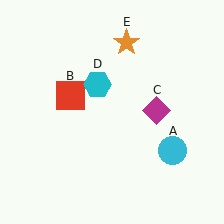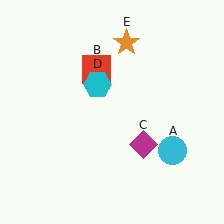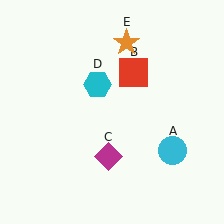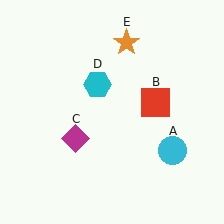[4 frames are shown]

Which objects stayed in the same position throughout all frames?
Cyan circle (object A) and cyan hexagon (object D) and orange star (object E) remained stationary.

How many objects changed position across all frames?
2 objects changed position: red square (object B), magenta diamond (object C).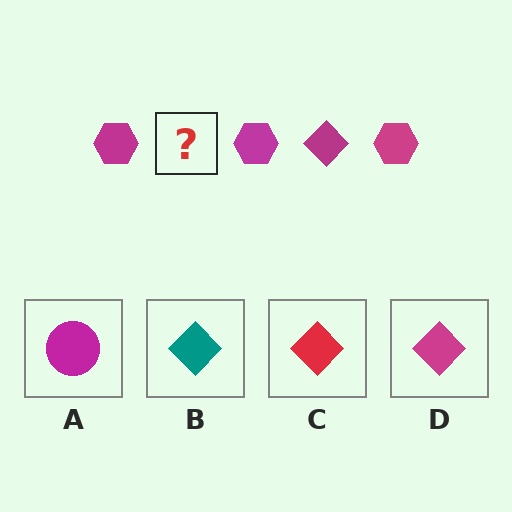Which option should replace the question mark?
Option D.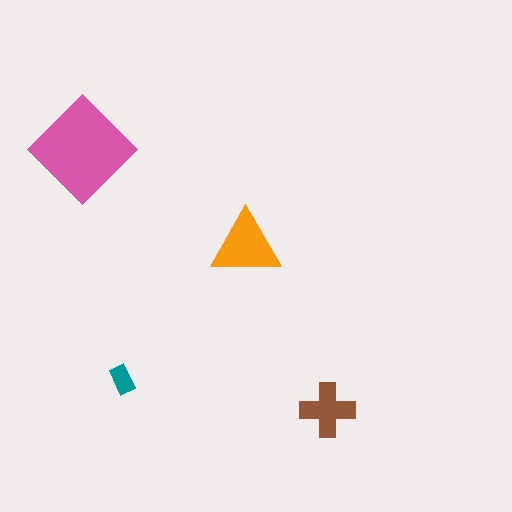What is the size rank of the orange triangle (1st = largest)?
2nd.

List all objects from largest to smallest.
The pink diamond, the orange triangle, the brown cross, the teal rectangle.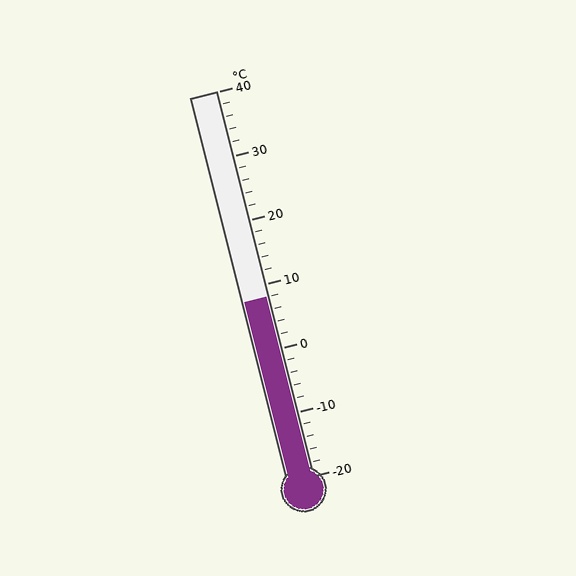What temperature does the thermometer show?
The thermometer shows approximately 8°C.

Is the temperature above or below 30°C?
The temperature is below 30°C.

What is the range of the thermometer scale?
The thermometer scale ranges from -20°C to 40°C.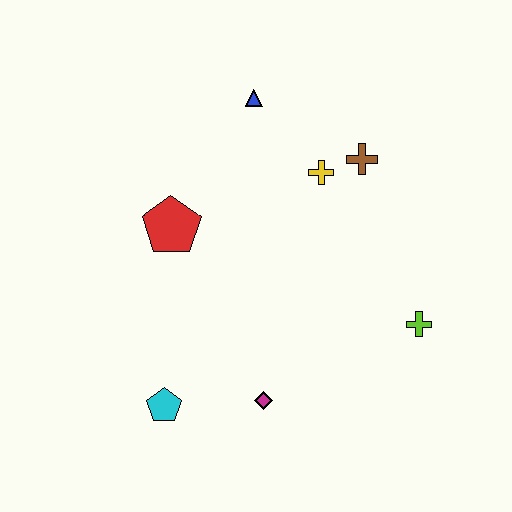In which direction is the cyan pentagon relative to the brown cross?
The cyan pentagon is below the brown cross.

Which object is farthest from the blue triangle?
The cyan pentagon is farthest from the blue triangle.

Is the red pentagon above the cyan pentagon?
Yes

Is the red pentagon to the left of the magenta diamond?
Yes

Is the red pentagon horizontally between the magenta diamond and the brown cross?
No